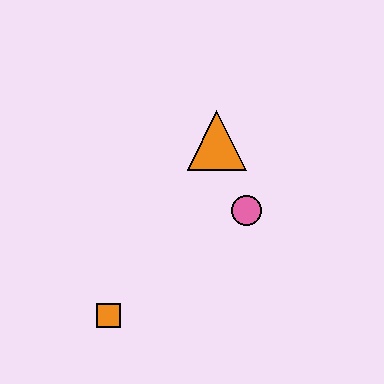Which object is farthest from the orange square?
The orange triangle is farthest from the orange square.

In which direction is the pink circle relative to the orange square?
The pink circle is to the right of the orange square.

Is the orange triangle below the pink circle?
No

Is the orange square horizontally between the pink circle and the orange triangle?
No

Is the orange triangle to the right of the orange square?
Yes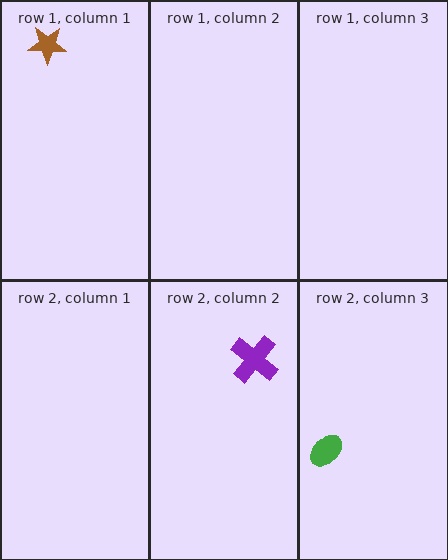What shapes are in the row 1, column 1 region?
The brown star.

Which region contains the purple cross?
The row 2, column 2 region.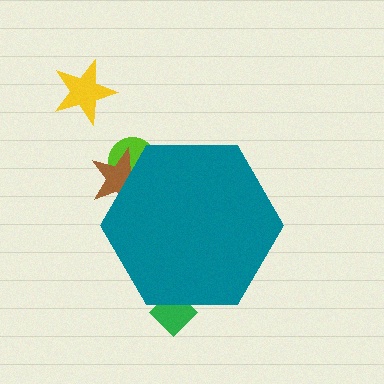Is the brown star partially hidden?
Yes, the brown star is partially hidden behind the teal hexagon.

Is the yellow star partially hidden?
No, the yellow star is fully visible.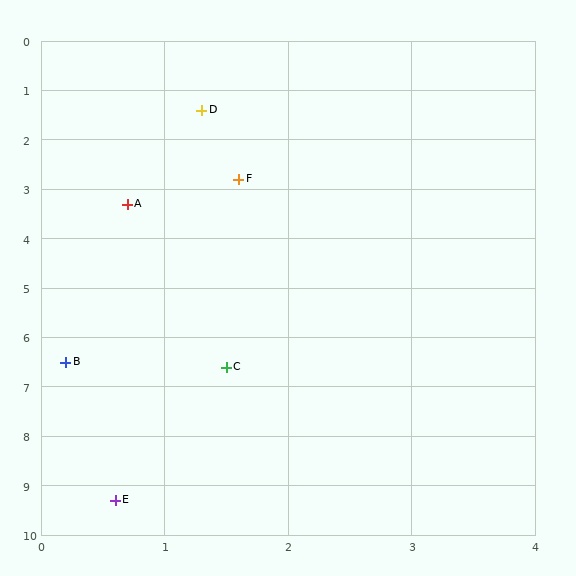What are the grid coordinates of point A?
Point A is at approximately (0.7, 3.3).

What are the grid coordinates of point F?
Point F is at approximately (1.6, 2.8).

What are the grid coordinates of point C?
Point C is at approximately (1.5, 6.6).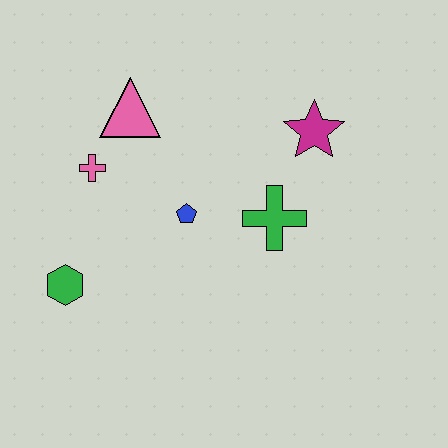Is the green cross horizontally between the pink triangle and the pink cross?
No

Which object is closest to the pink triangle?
The pink cross is closest to the pink triangle.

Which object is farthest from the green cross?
The green hexagon is farthest from the green cross.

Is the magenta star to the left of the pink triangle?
No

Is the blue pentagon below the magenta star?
Yes